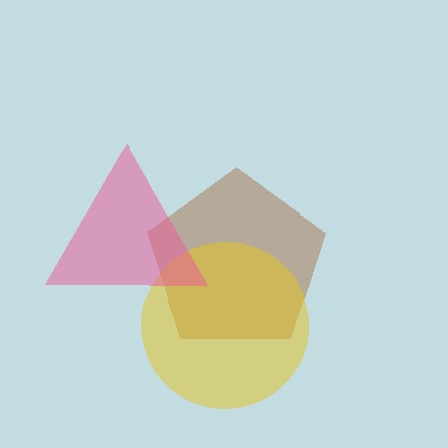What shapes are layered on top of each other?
The layered shapes are: a brown pentagon, a yellow circle, a pink triangle.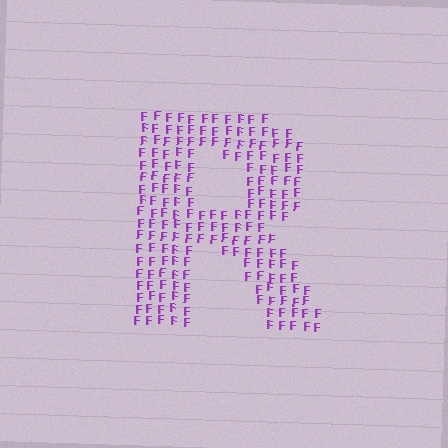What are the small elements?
The small elements are letter F's.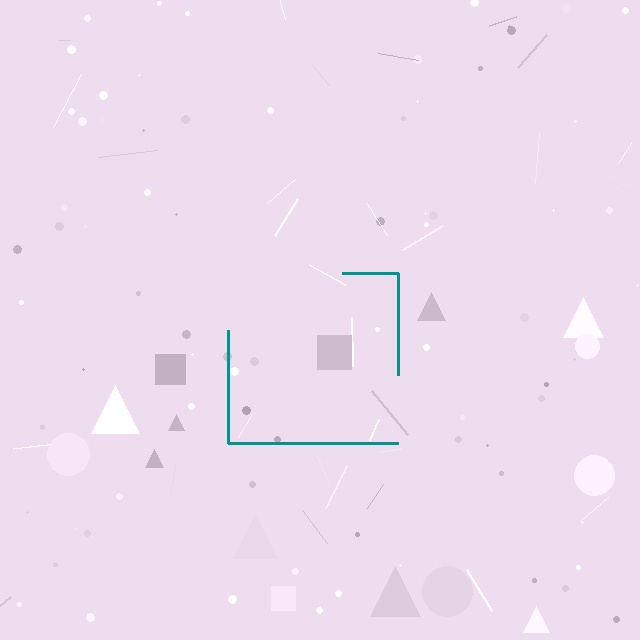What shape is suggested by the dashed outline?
The dashed outline suggests a square.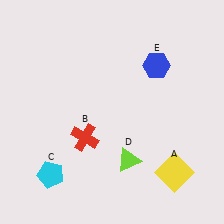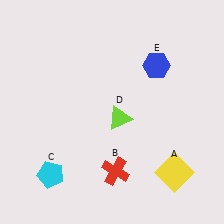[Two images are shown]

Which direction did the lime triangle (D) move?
The lime triangle (D) moved up.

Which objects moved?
The objects that moved are: the red cross (B), the lime triangle (D).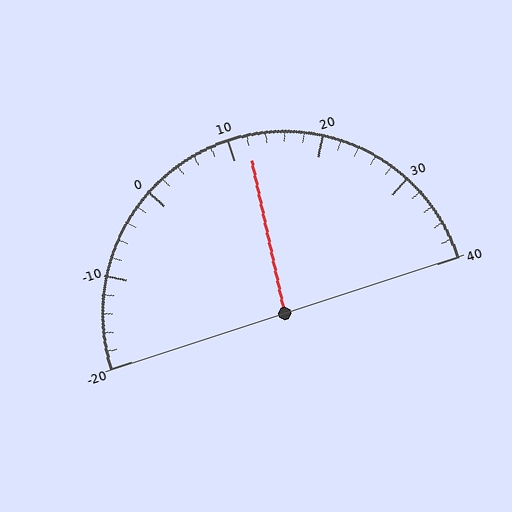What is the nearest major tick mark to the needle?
The nearest major tick mark is 10.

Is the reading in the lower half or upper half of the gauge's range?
The reading is in the upper half of the range (-20 to 40).